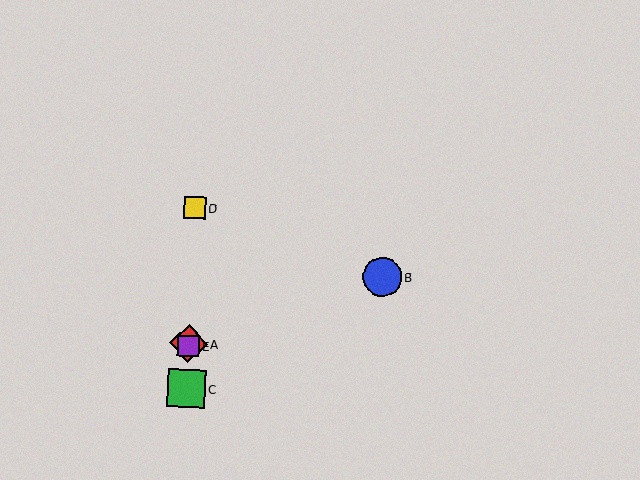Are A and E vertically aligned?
Yes, both are at x≈188.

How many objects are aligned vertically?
4 objects (A, C, D, E) are aligned vertically.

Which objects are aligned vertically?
Objects A, C, D, E are aligned vertically.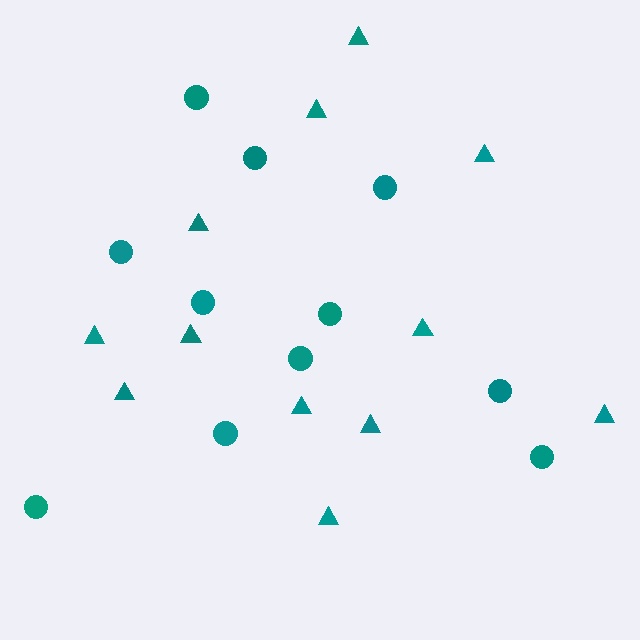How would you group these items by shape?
There are 2 groups: one group of triangles (12) and one group of circles (11).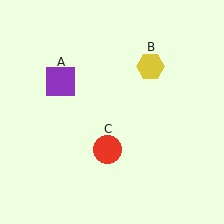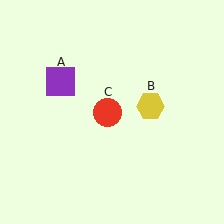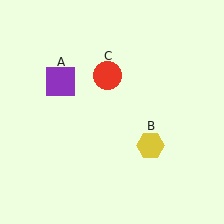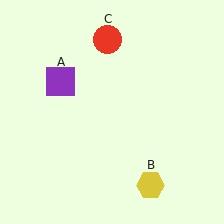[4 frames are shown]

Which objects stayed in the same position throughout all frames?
Purple square (object A) remained stationary.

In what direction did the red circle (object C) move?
The red circle (object C) moved up.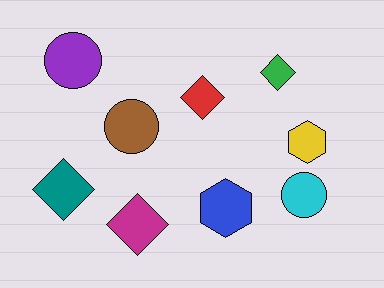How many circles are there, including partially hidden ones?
There are 3 circles.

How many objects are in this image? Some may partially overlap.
There are 9 objects.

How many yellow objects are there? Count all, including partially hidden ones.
There is 1 yellow object.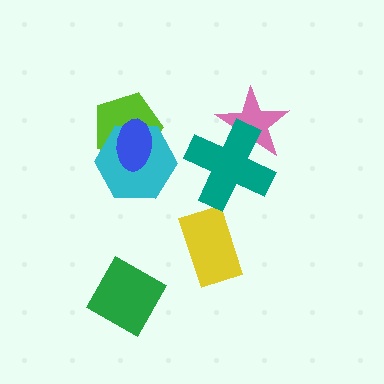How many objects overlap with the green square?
0 objects overlap with the green square.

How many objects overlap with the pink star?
1 object overlaps with the pink star.